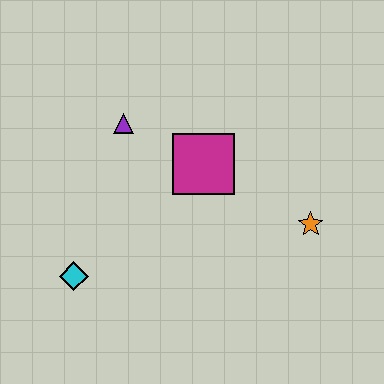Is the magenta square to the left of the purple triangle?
No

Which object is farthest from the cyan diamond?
The orange star is farthest from the cyan diamond.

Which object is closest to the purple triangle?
The magenta square is closest to the purple triangle.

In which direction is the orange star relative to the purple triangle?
The orange star is to the right of the purple triangle.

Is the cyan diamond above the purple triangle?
No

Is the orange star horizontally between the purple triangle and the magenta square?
No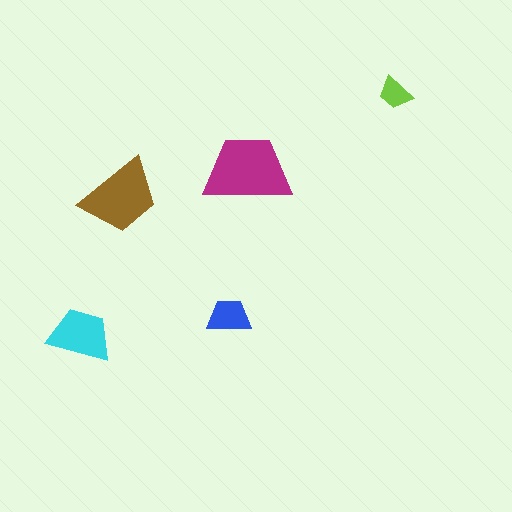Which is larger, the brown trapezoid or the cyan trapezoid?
The brown one.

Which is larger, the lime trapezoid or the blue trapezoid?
The blue one.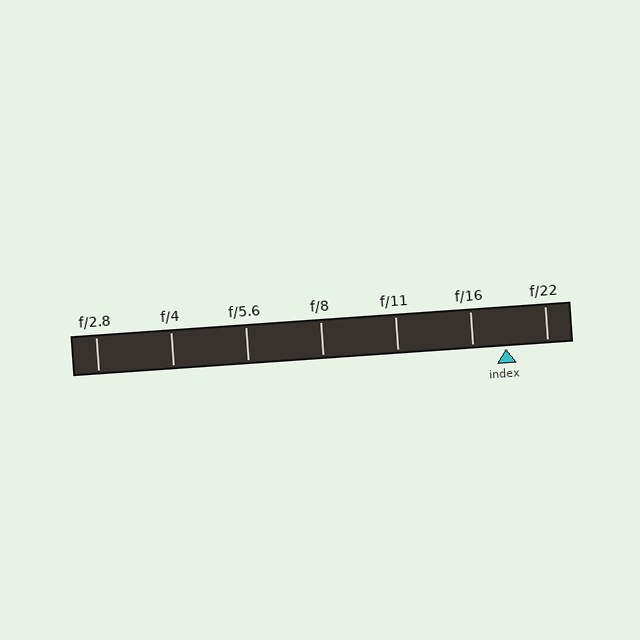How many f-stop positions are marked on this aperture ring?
There are 7 f-stop positions marked.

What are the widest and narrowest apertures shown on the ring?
The widest aperture shown is f/2.8 and the narrowest is f/22.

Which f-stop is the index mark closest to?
The index mark is closest to f/16.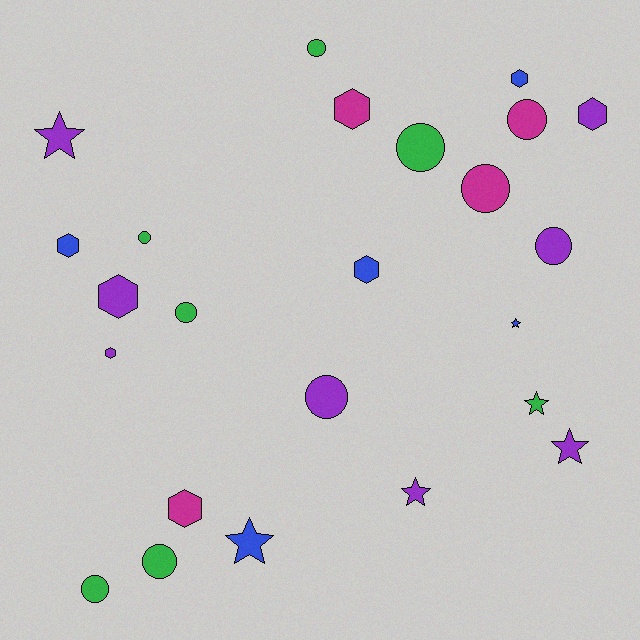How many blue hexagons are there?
There are 3 blue hexagons.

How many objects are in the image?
There are 24 objects.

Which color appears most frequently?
Purple, with 8 objects.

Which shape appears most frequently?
Circle, with 10 objects.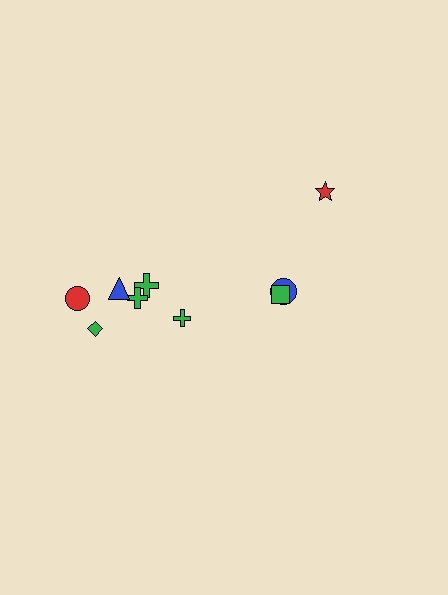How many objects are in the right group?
There are 3 objects.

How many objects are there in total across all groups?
There are 9 objects.